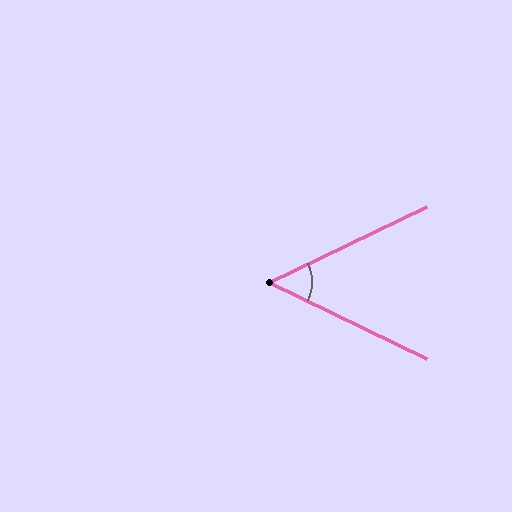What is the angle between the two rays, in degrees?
Approximately 52 degrees.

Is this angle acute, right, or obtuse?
It is acute.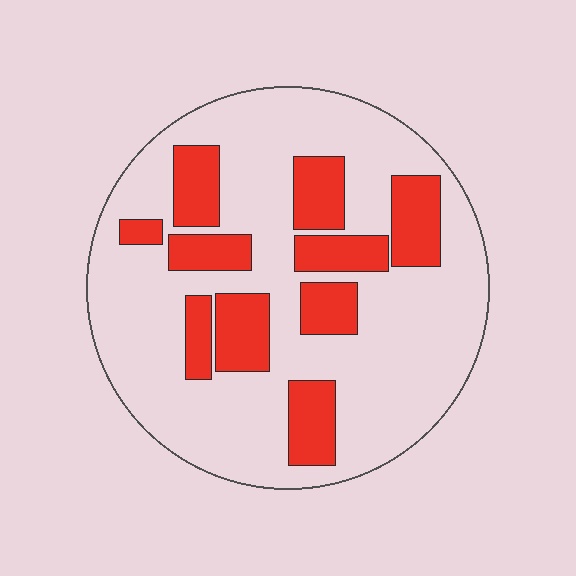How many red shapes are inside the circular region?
10.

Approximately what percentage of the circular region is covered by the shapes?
Approximately 25%.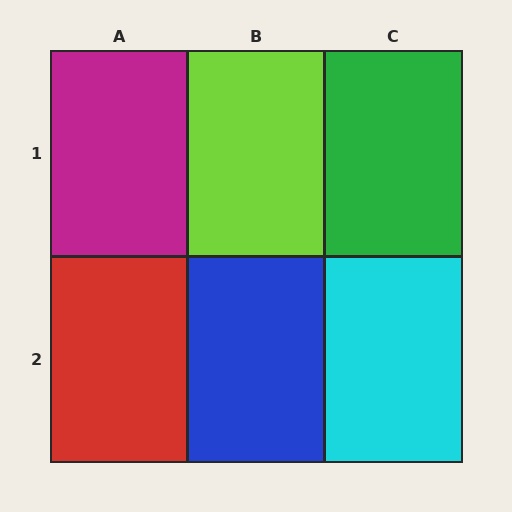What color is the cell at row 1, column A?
Magenta.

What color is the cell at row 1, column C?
Green.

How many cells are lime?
1 cell is lime.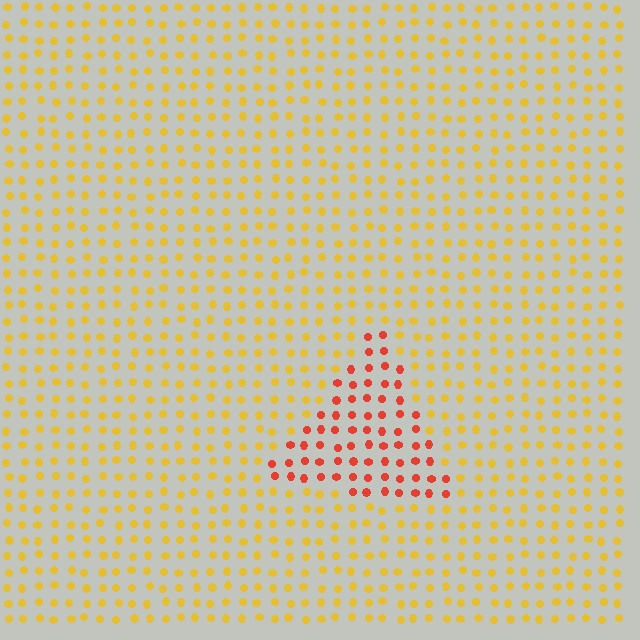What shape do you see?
I see a triangle.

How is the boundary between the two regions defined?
The boundary is defined purely by a slight shift in hue (about 43 degrees). Spacing, size, and orientation are identical on both sides.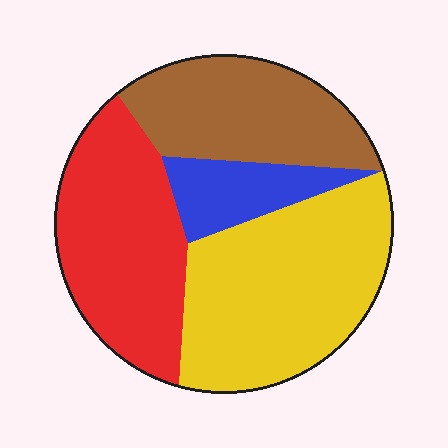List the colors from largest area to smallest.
From largest to smallest: yellow, red, brown, blue.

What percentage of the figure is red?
Red takes up about one third (1/3) of the figure.